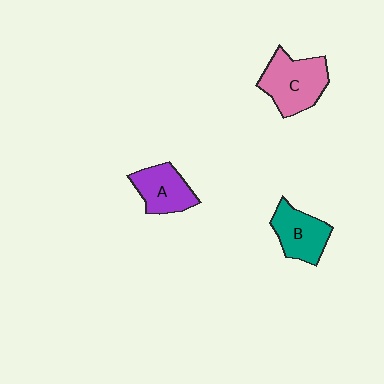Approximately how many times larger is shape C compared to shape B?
Approximately 1.3 times.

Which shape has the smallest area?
Shape A (purple).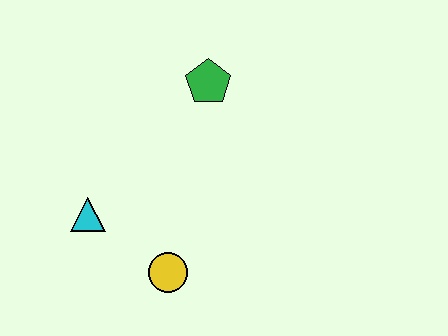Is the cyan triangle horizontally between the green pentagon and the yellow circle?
No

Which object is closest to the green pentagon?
The cyan triangle is closest to the green pentagon.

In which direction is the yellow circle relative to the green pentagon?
The yellow circle is below the green pentagon.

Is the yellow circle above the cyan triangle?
No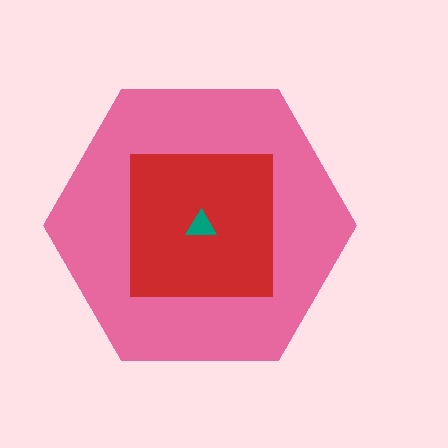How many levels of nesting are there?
3.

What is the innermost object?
The teal triangle.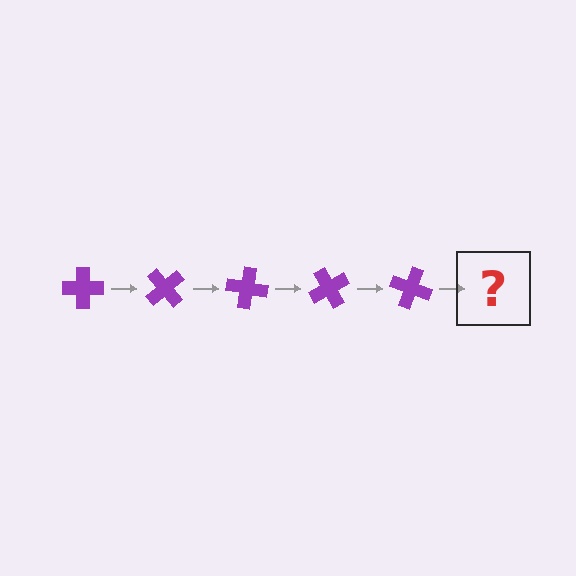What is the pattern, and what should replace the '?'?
The pattern is that the cross rotates 50 degrees each step. The '?' should be a purple cross rotated 250 degrees.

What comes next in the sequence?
The next element should be a purple cross rotated 250 degrees.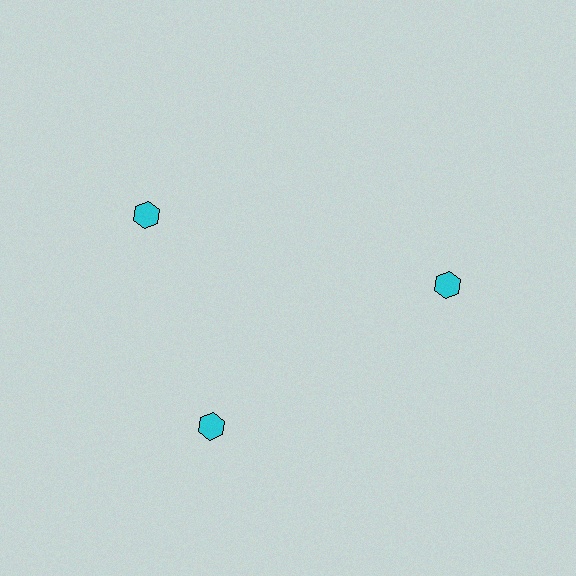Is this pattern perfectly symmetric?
No. The 3 cyan hexagons are arranged in a ring, but one element near the 11 o'clock position is rotated out of alignment along the ring, breaking the 3-fold rotational symmetry.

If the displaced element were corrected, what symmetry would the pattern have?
It would have 3-fold rotational symmetry — the pattern would map onto itself every 120 degrees.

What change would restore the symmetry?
The symmetry would be restored by rotating it back into even spacing with its neighbors so that all 3 hexagons sit at equal angles and equal distance from the center.